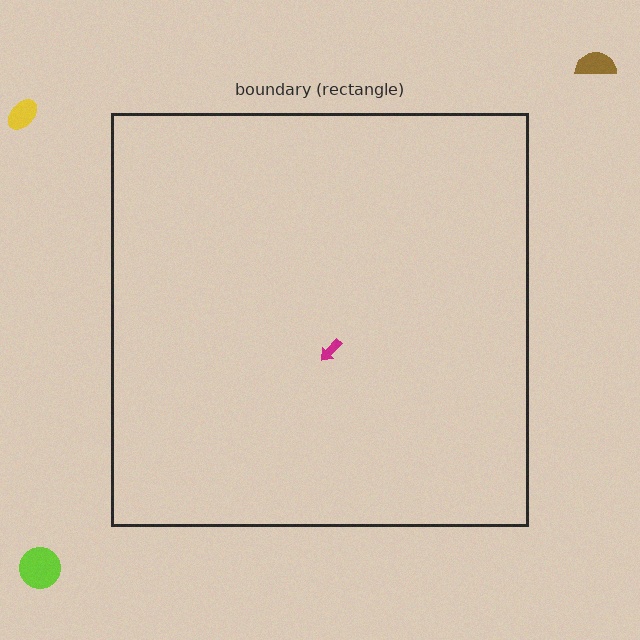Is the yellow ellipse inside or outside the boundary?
Outside.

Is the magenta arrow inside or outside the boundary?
Inside.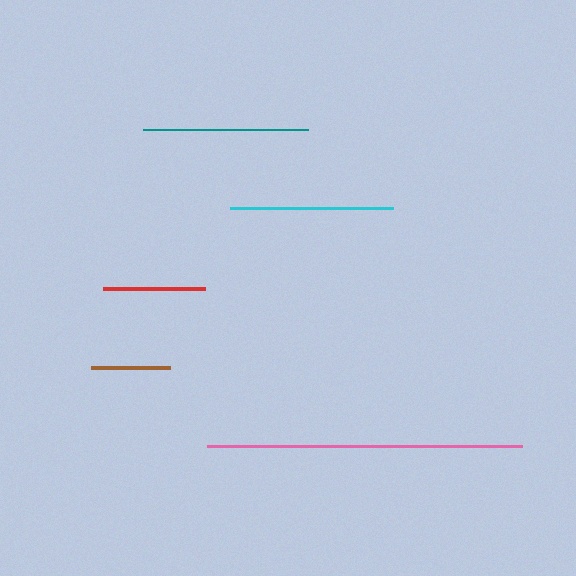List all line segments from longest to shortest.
From longest to shortest: pink, teal, cyan, red, brown.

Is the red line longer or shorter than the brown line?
The red line is longer than the brown line.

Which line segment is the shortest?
The brown line is the shortest at approximately 78 pixels.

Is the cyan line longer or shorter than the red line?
The cyan line is longer than the red line.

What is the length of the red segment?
The red segment is approximately 102 pixels long.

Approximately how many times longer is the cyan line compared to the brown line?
The cyan line is approximately 2.1 times the length of the brown line.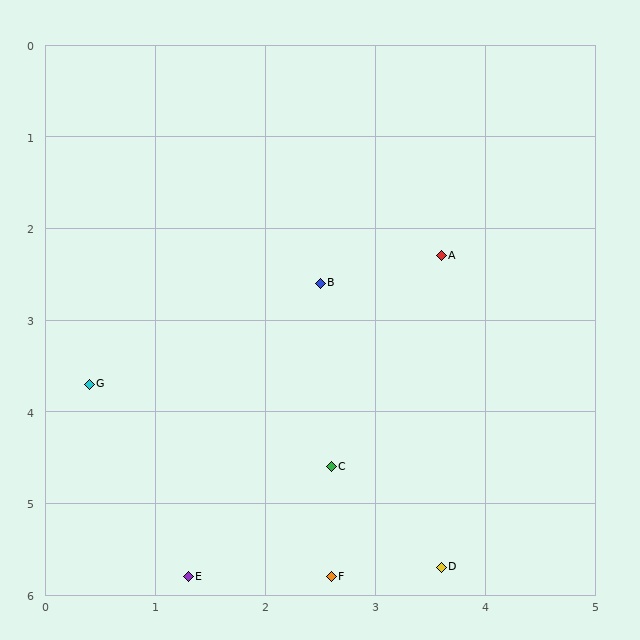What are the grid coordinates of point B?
Point B is at approximately (2.5, 2.6).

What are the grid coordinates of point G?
Point G is at approximately (0.4, 3.7).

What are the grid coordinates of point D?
Point D is at approximately (3.6, 5.7).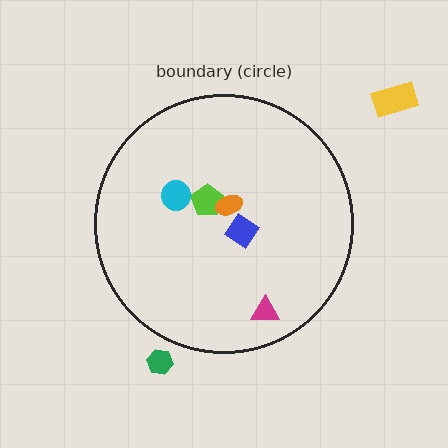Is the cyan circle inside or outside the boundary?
Inside.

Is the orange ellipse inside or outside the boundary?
Inside.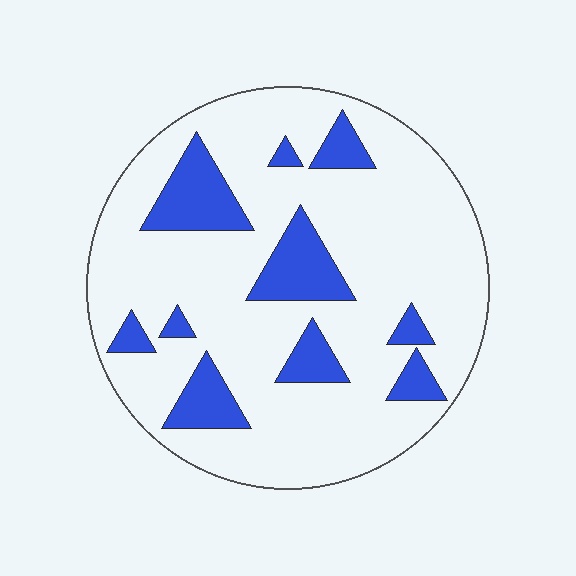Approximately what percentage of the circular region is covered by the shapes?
Approximately 20%.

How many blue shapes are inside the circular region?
10.